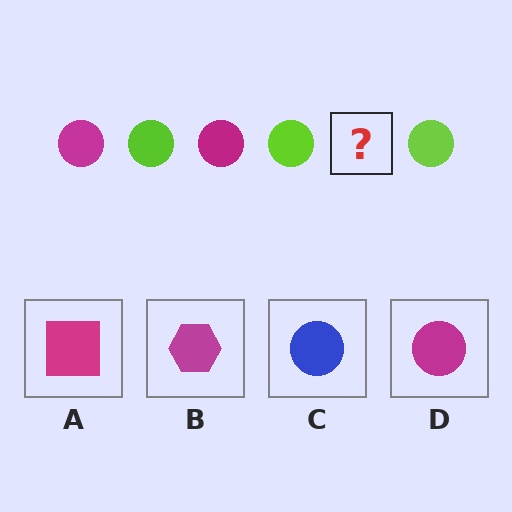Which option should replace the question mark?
Option D.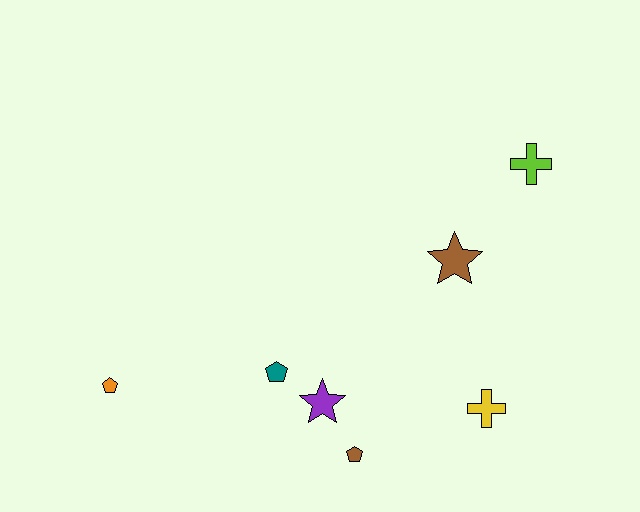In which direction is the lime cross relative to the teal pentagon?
The lime cross is to the right of the teal pentagon.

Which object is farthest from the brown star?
The orange pentagon is farthest from the brown star.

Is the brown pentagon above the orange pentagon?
No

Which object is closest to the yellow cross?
The brown pentagon is closest to the yellow cross.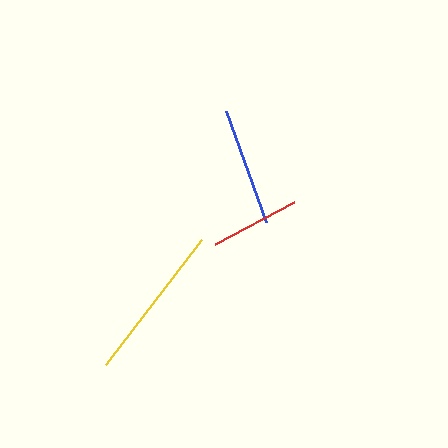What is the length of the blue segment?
The blue segment is approximately 118 pixels long.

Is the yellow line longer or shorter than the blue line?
The yellow line is longer than the blue line.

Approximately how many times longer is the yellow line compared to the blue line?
The yellow line is approximately 1.3 times the length of the blue line.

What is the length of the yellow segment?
The yellow segment is approximately 158 pixels long.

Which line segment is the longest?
The yellow line is the longest at approximately 158 pixels.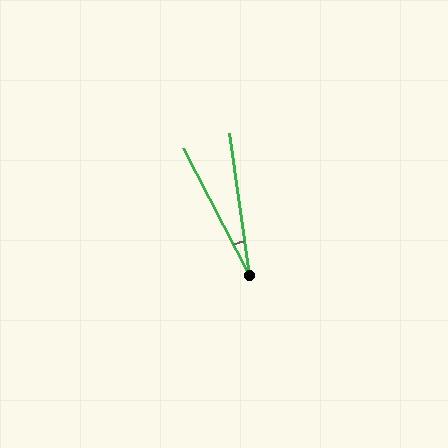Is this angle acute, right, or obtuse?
It is acute.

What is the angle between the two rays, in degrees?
Approximately 19 degrees.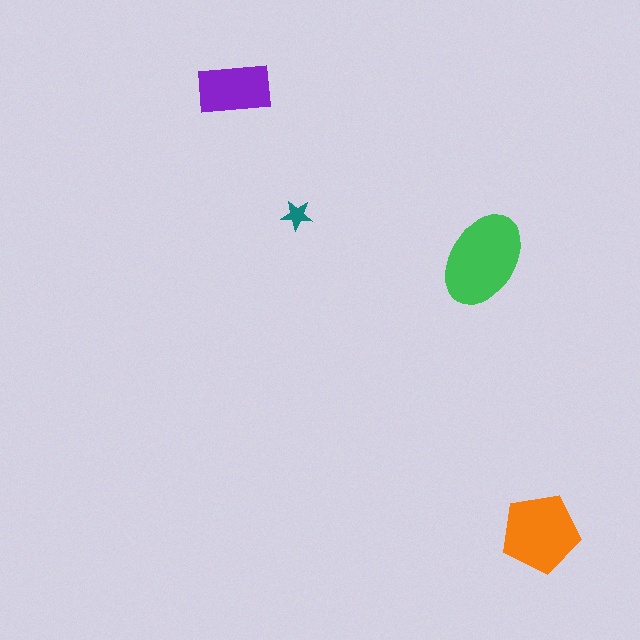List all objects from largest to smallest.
The green ellipse, the orange pentagon, the purple rectangle, the teal star.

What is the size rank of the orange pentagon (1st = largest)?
2nd.